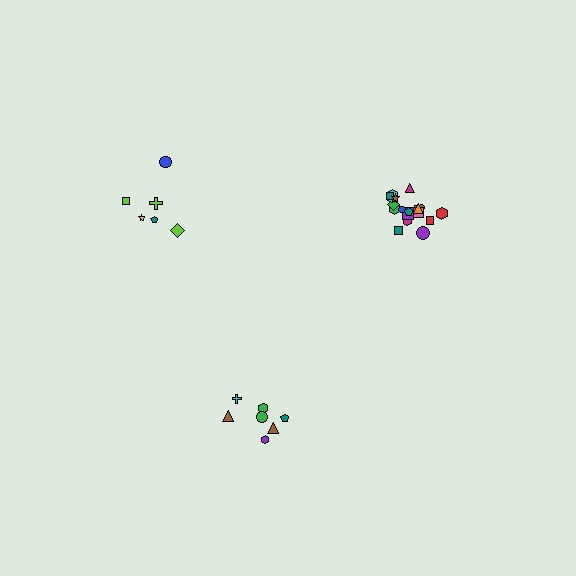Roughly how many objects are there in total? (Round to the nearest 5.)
Roughly 30 objects in total.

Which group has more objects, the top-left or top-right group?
The top-right group.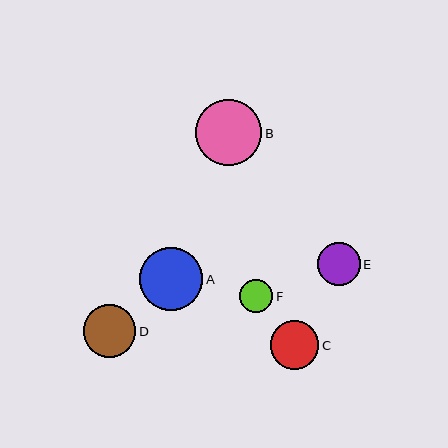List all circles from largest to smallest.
From largest to smallest: B, A, D, C, E, F.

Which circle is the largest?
Circle B is the largest with a size of approximately 66 pixels.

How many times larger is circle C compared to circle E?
Circle C is approximately 1.1 times the size of circle E.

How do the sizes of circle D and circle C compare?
Circle D and circle C are approximately the same size.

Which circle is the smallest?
Circle F is the smallest with a size of approximately 33 pixels.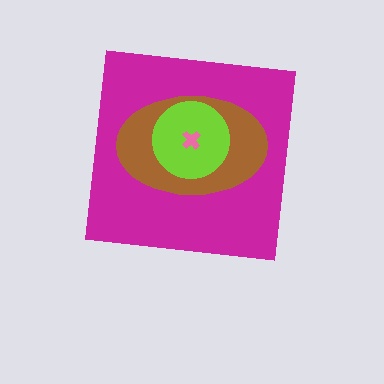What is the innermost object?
The pink cross.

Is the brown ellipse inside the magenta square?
Yes.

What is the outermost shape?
The magenta square.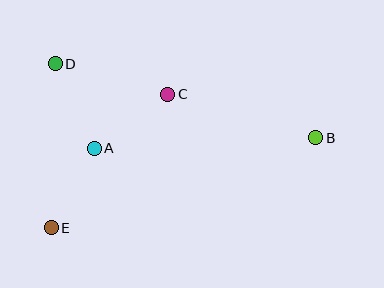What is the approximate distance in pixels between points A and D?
The distance between A and D is approximately 93 pixels.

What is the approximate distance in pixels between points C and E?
The distance between C and E is approximately 177 pixels.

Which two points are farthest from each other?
Points B and E are farthest from each other.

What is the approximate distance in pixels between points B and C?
The distance between B and C is approximately 155 pixels.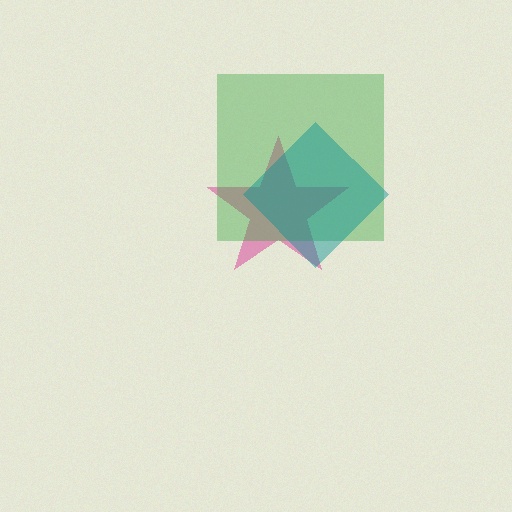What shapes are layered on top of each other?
The layered shapes are: a magenta star, a green square, a teal diamond.